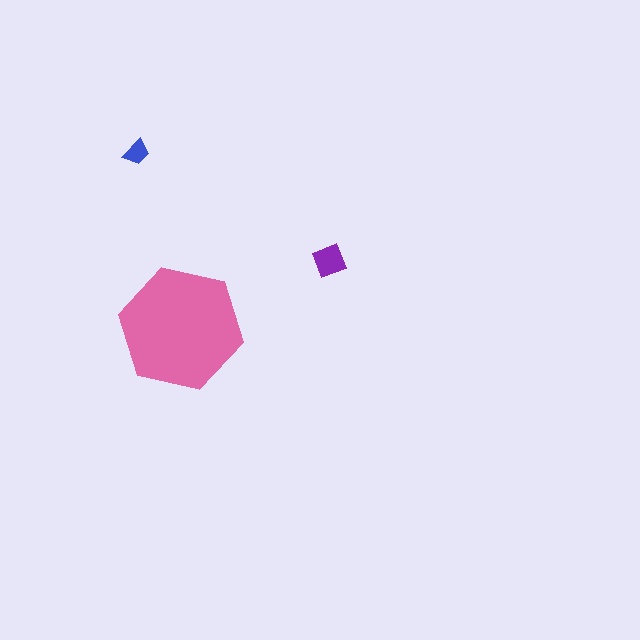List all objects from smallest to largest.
The blue trapezoid, the purple square, the pink hexagon.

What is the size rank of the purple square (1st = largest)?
2nd.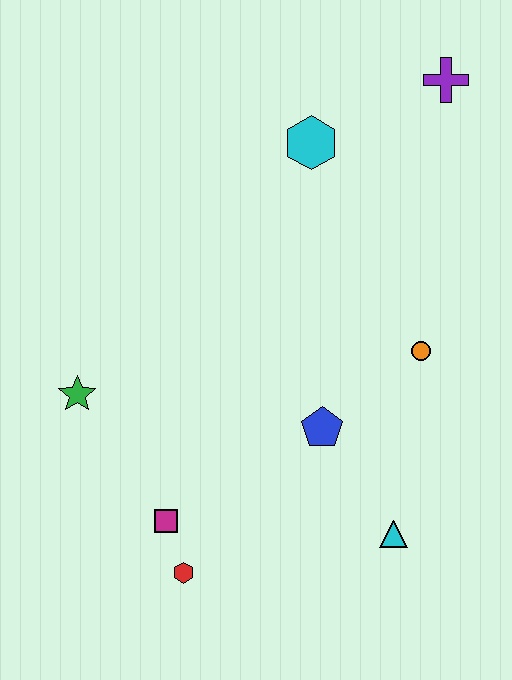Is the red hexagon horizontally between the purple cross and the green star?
Yes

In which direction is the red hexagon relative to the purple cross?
The red hexagon is below the purple cross.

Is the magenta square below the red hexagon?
No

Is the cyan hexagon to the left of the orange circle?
Yes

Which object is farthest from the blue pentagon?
The purple cross is farthest from the blue pentagon.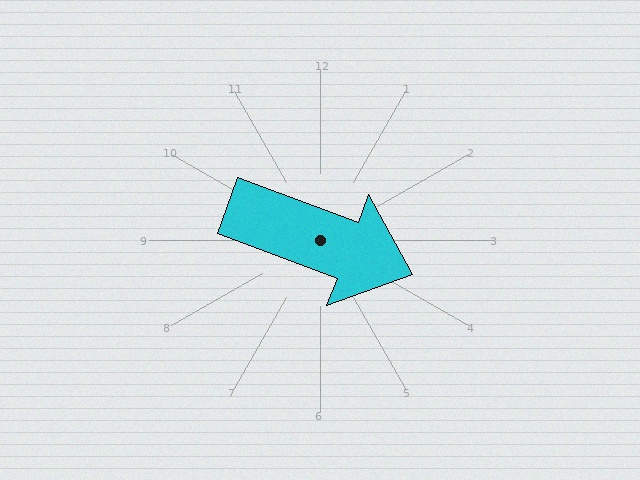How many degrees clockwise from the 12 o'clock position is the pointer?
Approximately 111 degrees.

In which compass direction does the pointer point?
East.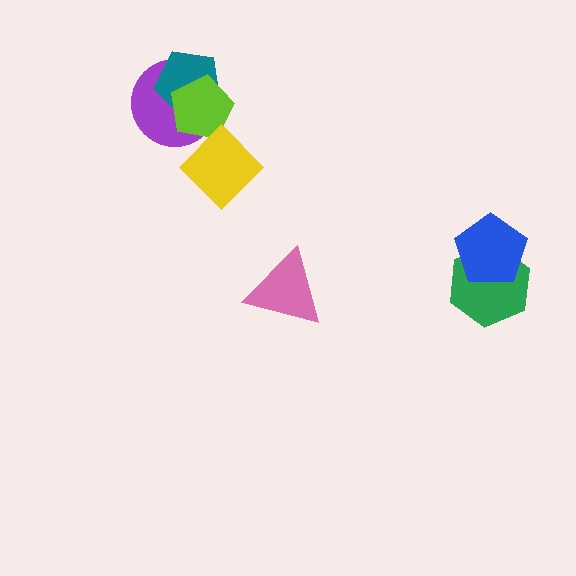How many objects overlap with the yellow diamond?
1 object overlaps with the yellow diamond.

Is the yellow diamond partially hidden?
No, no other shape covers it.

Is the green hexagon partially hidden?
Yes, it is partially covered by another shape.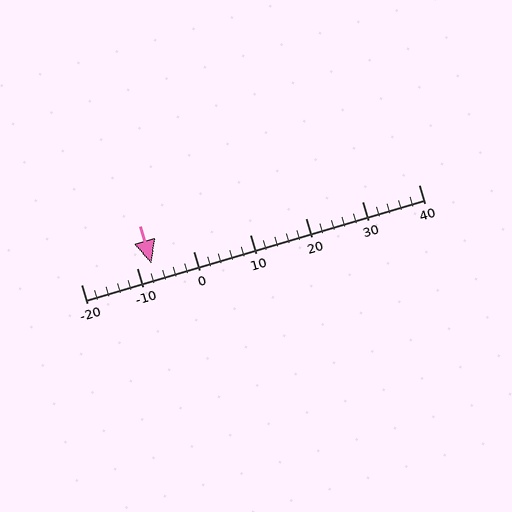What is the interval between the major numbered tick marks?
The major tick marks are spaced 10 units apart.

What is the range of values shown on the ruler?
The ruler shows values from -20 to 40.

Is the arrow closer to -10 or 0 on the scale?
The arrow is closer to -10.